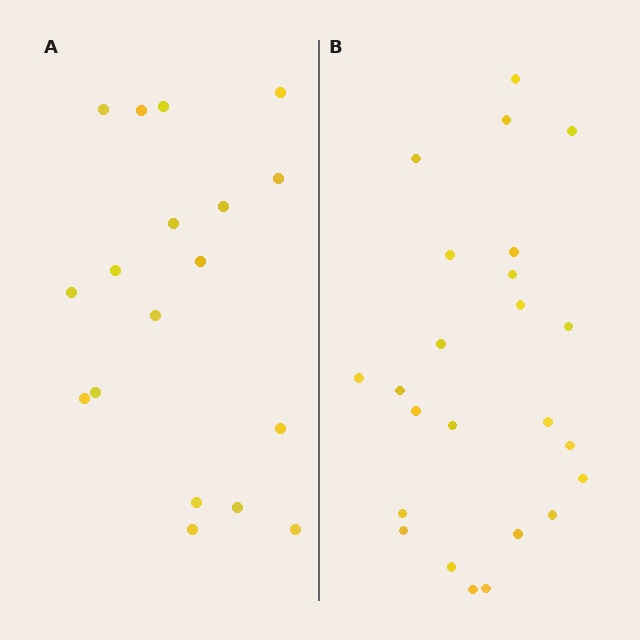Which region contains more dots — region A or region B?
Region B (the right region) has more dots.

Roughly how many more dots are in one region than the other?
Region B has about 6 more dots than region A.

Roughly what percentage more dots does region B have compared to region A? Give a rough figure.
About 35% more.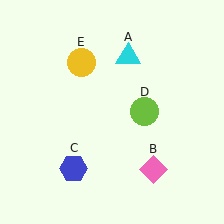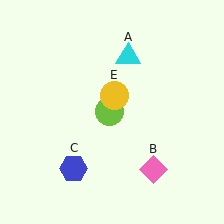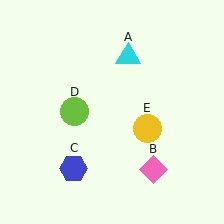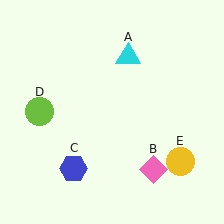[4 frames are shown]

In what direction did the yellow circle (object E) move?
The yellow circle (object E) moved down and to the right.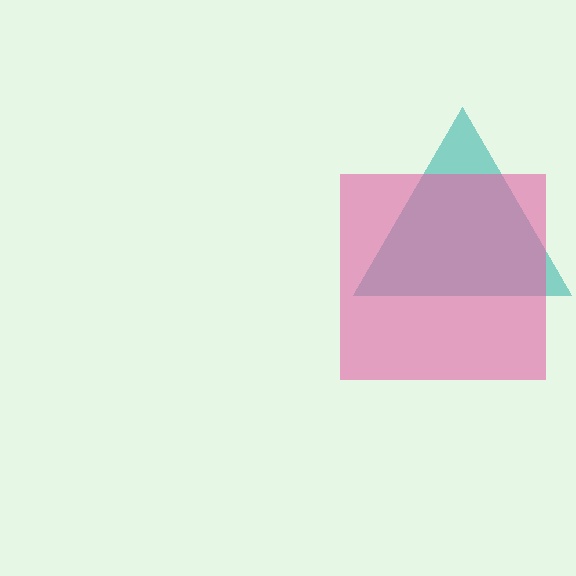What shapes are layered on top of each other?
The layered shapes are: a teal triangle, a pink square.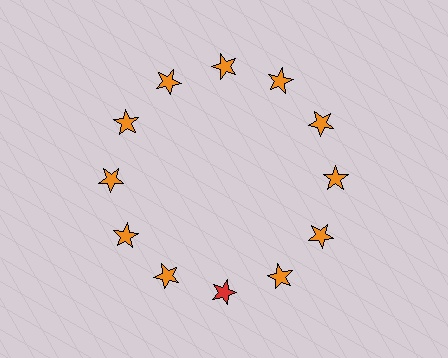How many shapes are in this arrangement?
There are 12 shapes arranged in a ring pattern.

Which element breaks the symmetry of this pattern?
The red star at roughly the 6 o'clock position breaks the symmetry. All other shapes are orange stars.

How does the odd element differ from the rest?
It has a different color: red instead of orange.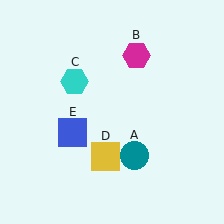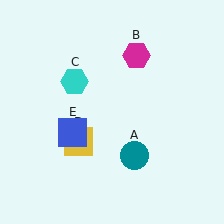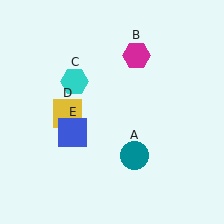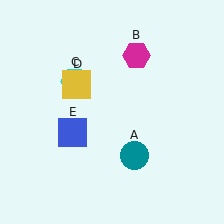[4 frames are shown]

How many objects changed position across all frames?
1 object changed position: yellow square (object D).